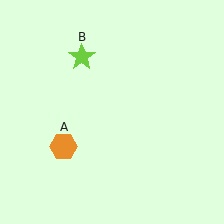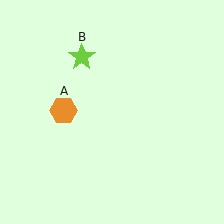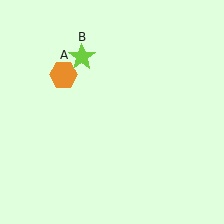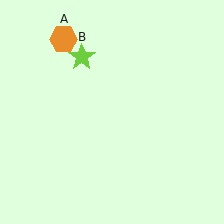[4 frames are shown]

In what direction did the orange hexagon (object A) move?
The orange hexagon (object A) moved up.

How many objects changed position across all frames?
1 object changed position: orange hexagon (object A).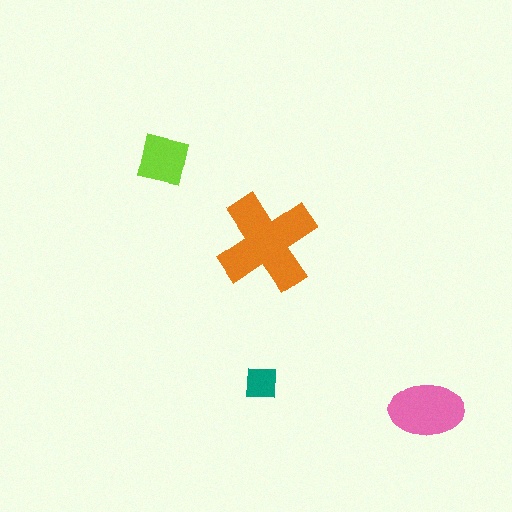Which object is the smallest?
The teal square.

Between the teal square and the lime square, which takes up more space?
The lime square.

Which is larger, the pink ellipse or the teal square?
The pink ellipse.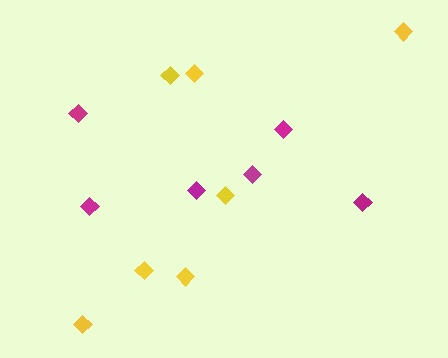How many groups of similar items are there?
There are 2 groups: one group of magenta diamonds (6) and one group of yellow diamonds (7).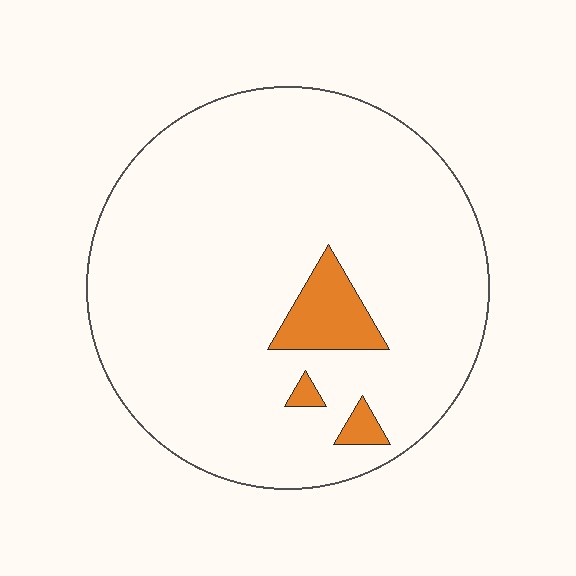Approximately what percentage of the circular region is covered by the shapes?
Approximately 5%.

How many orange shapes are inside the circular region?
3.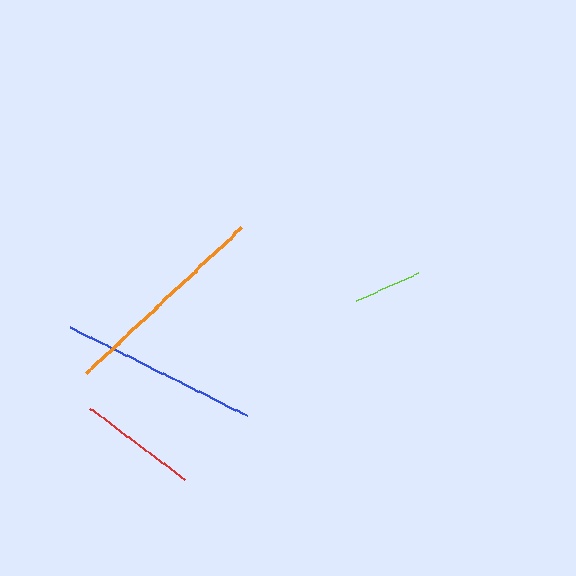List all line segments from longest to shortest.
From longest to shortest: orange, blue, red, lime.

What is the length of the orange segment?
The orange segment is approximately 213 pixels long.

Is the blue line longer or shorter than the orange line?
The orange line is longer than the blue line.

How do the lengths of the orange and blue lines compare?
The orange and blue lines are approximately the same length.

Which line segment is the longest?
The orange line is the longest at approximately 213 pixels.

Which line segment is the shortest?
The lime line is the shortest at approximately 67 pixels.